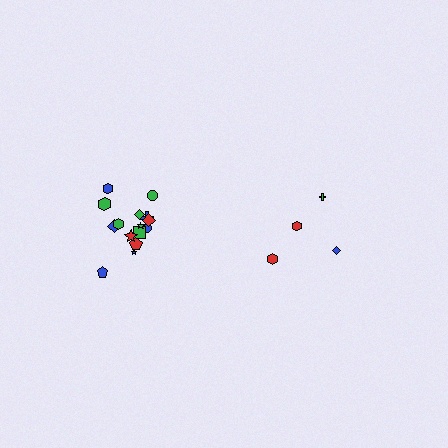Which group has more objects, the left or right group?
The left group.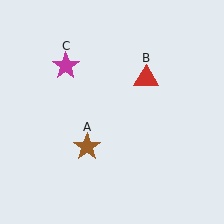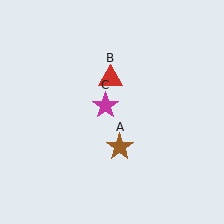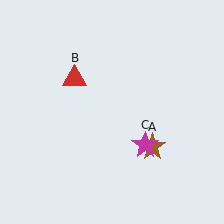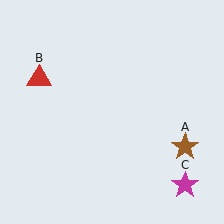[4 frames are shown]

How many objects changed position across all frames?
3 objects changed position: brown star (object A), red triangle (object B), magenta star (object C).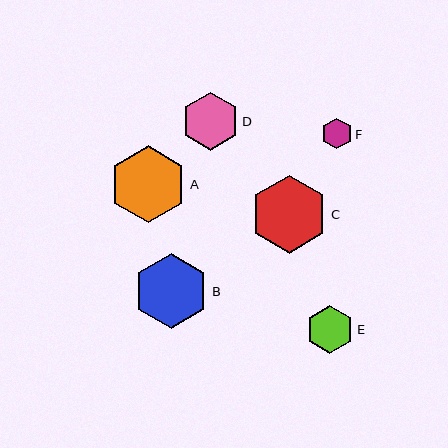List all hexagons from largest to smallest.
From largest to smallest: C, A, B, D, E, F.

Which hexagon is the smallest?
Hexagon F is the smallest with a size of approximately 31 pixels.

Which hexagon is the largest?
Hexagon C is the largest with a size of approximately 78 pixels.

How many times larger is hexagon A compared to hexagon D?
Hexagon A is approximately 1.3 times the size of hexagon D.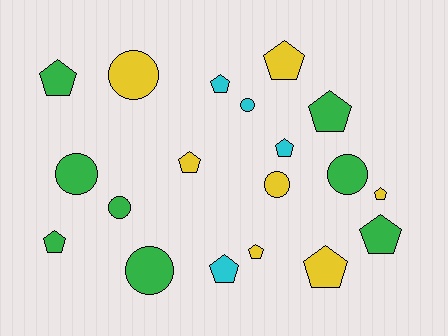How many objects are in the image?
There are 19 objects.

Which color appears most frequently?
Green, with 8 objects.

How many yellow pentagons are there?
There are 5 yellow pentagons.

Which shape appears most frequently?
Pentagon, with 12 objects.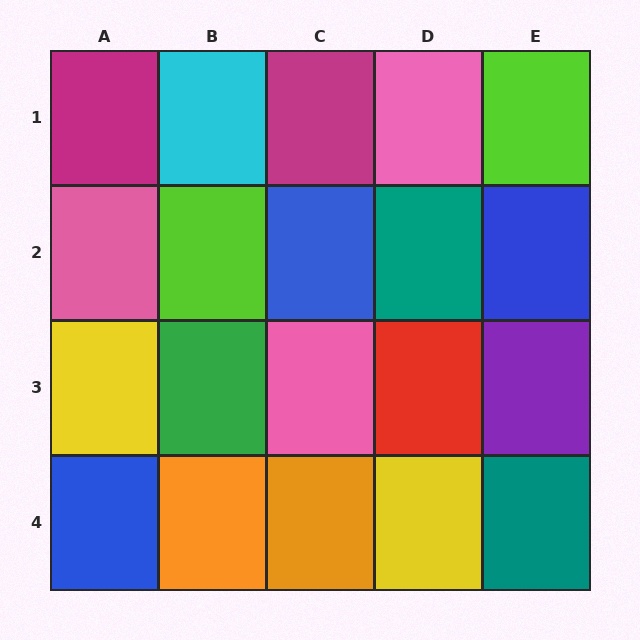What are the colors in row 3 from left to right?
Yellow, green, pink, red, purple.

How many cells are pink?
3 cells are pink.